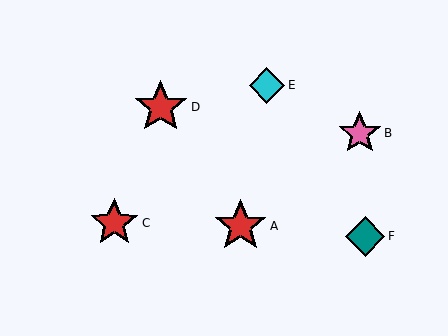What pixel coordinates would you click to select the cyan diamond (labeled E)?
Click at (267, 85) to select the cyan diamond E.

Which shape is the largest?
The red star (labeled D) is the largest.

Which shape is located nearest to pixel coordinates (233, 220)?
The red star (labeled A) at (241, 226) is nearest to that location.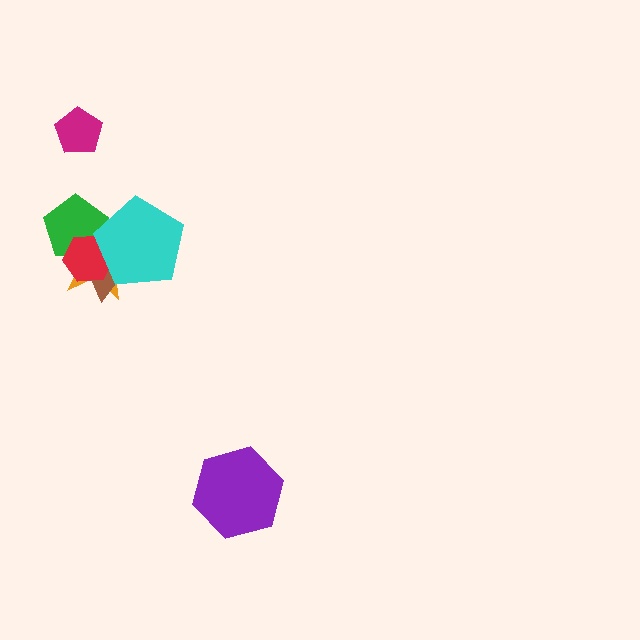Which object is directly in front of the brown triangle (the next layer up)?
The red hexagon is directly in front of the brown triangle.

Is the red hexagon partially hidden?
Yes, it is partially covered by another shape.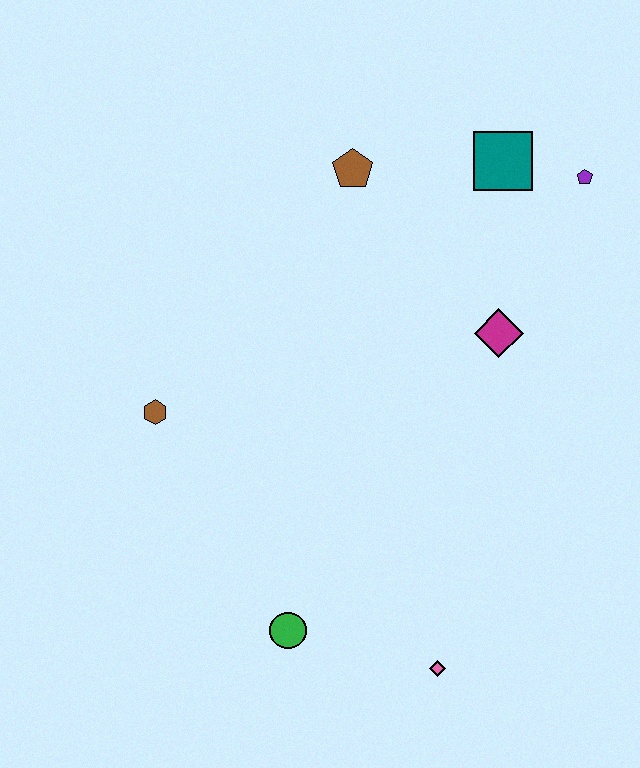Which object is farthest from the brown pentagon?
The pink diamond is farthest from the brown pentagon.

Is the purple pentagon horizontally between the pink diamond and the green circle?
No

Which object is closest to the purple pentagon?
The teal square is closest to the purple pentagon.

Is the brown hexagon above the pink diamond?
Yes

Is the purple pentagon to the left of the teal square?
No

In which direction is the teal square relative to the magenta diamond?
The teal square is above the magenta diamond.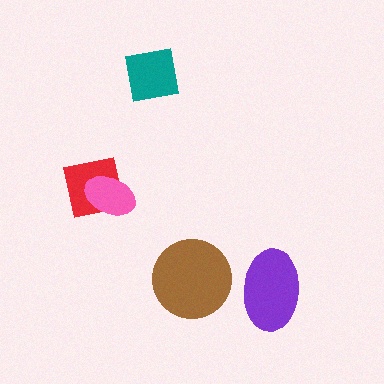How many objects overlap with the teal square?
0 objects overlap with the teal square.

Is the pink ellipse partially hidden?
No, no other shape covers it.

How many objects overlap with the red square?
1 object overlaps with the red square.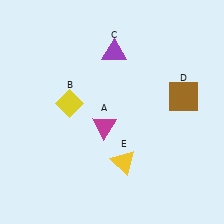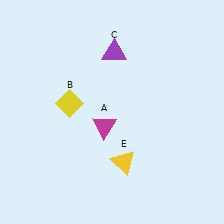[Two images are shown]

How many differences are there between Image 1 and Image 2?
There is 1 difference between the two images.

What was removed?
The brown square (D) was removed in Image 2.